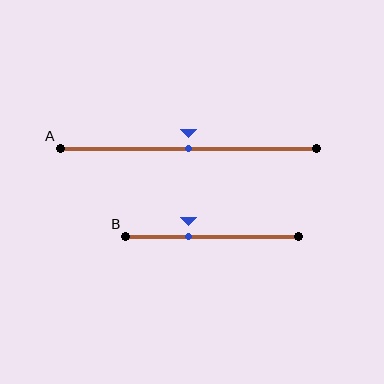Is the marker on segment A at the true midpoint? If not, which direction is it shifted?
Yes, the marker on segment A is at the true midpoint.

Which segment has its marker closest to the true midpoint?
Segment A has its marker closest to the true midpoint.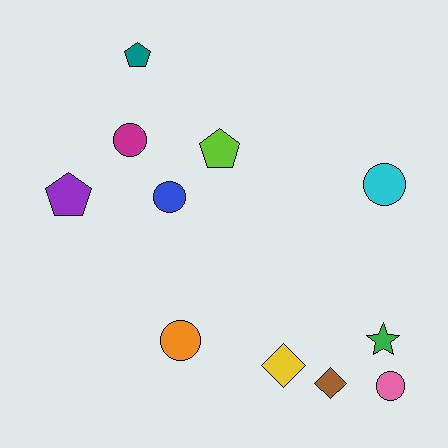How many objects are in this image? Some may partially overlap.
There are 11 objects.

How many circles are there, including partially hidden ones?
There are 5 circles.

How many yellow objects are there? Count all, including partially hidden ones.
There is 1 yellow object.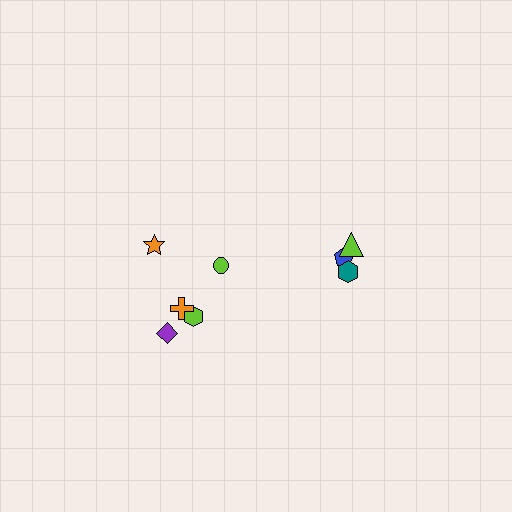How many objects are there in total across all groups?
There are 8 objects.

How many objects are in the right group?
There are 3 objects.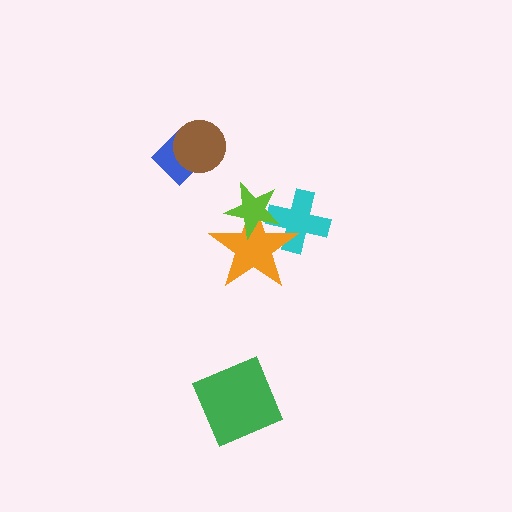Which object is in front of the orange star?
The lime star is in front of the orange star.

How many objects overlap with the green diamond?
0 objects overlap with the green diamond.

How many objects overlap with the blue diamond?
1 object overlaps with the blue diamond.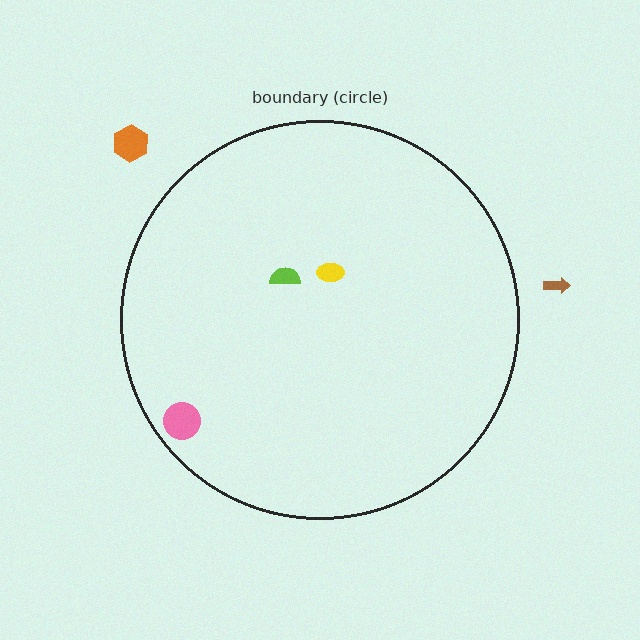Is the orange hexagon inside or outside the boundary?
Outside.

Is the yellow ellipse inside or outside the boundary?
Inside.